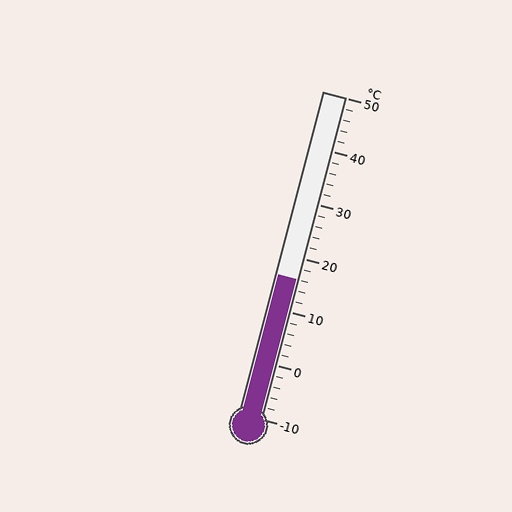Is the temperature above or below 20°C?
The temperature is below 20°C.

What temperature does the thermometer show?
The thermometer shows approximately 16°C.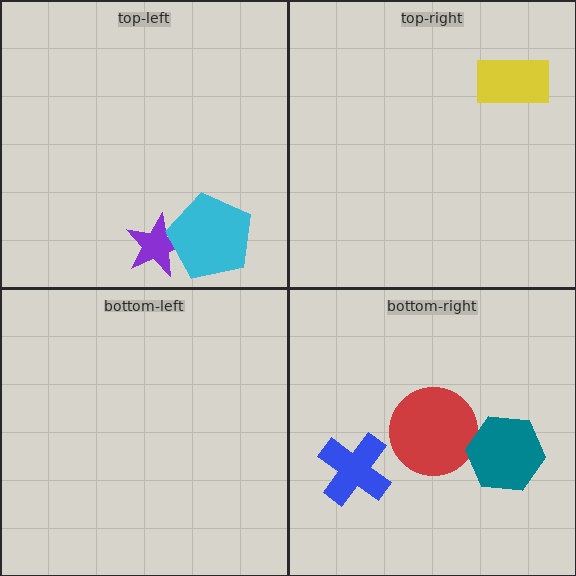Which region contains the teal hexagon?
The bottom-right region.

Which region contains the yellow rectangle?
The top-right region.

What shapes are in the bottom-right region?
The red circle, the teal hexagon, the blue cross.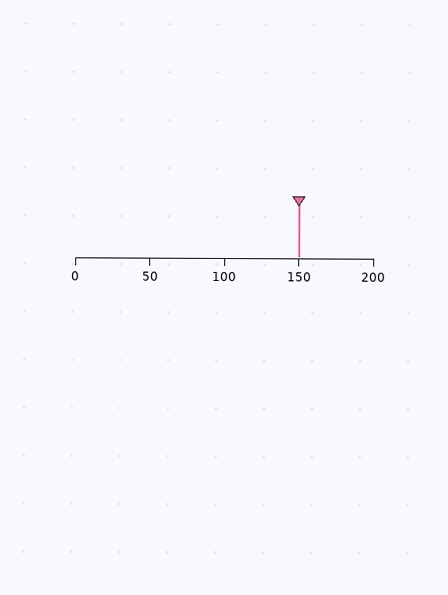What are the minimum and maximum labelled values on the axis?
The axis runs from 0 to 200.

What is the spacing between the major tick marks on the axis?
The major ticks are spaced 50 apart.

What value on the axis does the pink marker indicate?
The marker indicates approximately 150.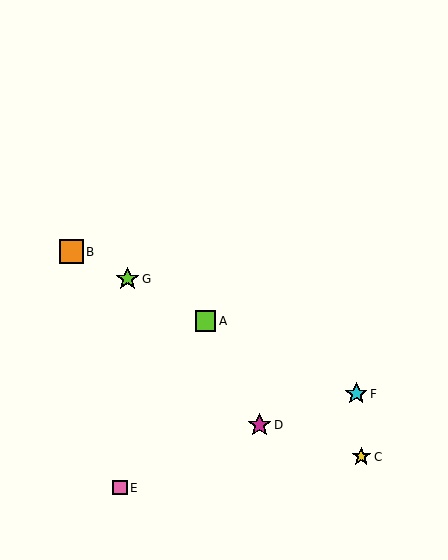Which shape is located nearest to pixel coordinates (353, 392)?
The cyan star (labeled F) at (356, 394) is nearest to that location.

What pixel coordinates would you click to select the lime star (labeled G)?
Click at (127, 279) to select the lime star G.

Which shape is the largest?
The orange square (labeled B) is the largest.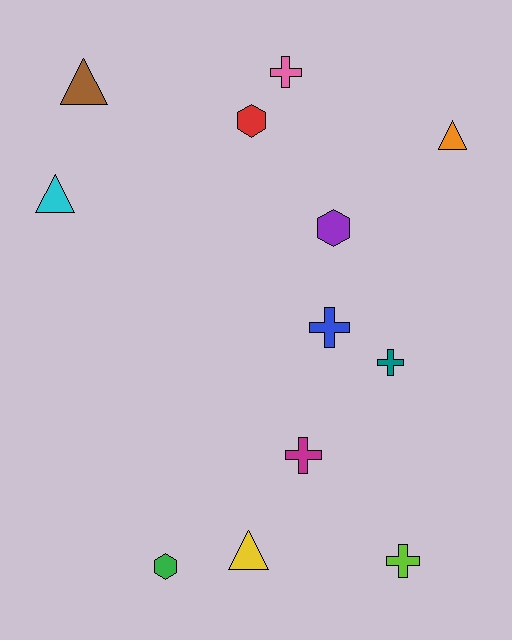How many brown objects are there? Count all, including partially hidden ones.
There is 1 brown object.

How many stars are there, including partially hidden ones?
There are no stars.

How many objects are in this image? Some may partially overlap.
There are 12 objects.